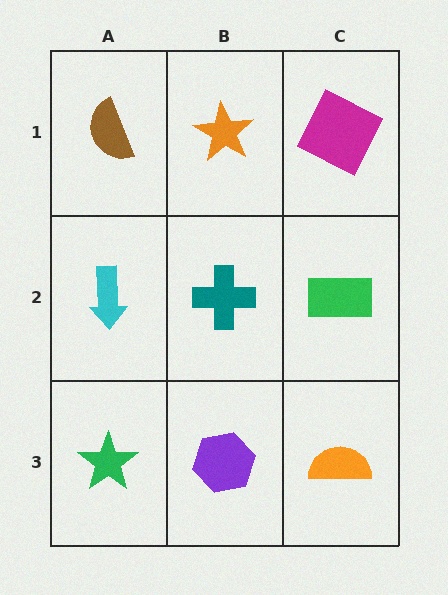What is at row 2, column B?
A teal cross.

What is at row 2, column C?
A green rectangle.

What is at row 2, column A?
A cyan arrow.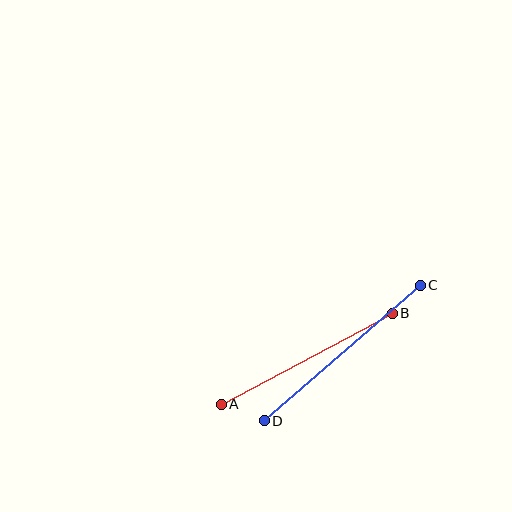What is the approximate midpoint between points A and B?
The midpoint is at approximately (307, 359) pixels.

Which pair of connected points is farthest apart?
Points C and D are farthest apart.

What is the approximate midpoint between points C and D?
The midpoint is at approximately (342, 353) pixels.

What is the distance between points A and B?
The distance is approximately 193 pixels.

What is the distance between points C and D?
The distance is approximately 207 pixels.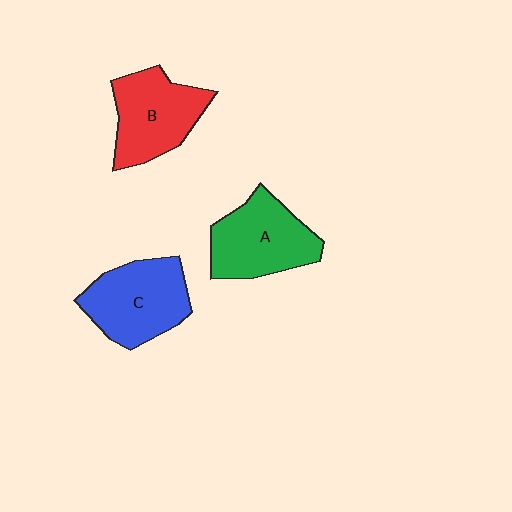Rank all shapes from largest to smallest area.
From largest to smallest: C (blue), A (green), B (red).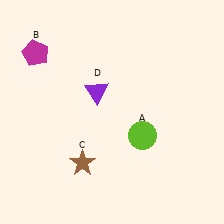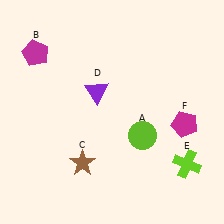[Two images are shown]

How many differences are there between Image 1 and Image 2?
There are 2 differences between the two images.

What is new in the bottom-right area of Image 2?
A lime cross (E) was added in the bottom-right area of Image 2.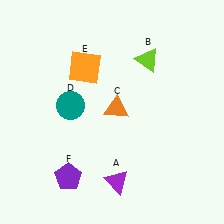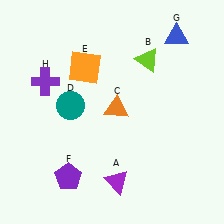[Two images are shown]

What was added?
A blue triangle (G), a purple cross (H) were added in Image 2.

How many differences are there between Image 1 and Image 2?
There are 2 differences between the two images.